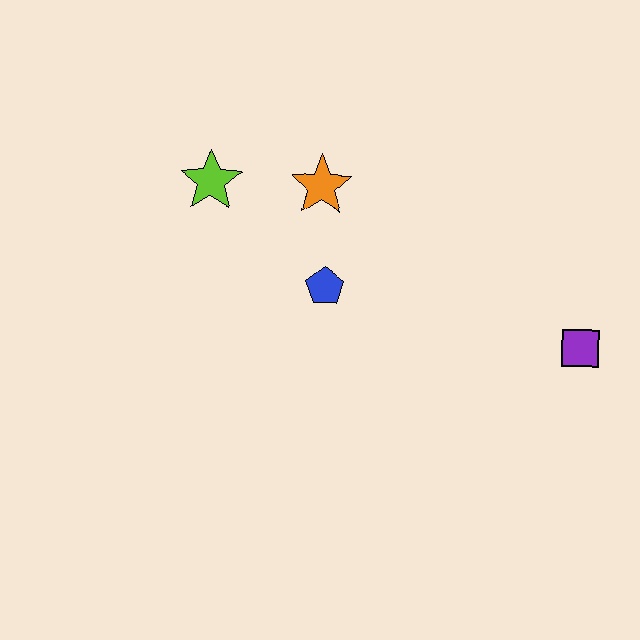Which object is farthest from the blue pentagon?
The purple square is farthest from the blue pentagon.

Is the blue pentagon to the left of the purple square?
Yes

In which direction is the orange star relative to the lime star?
The orange star is to the right of the lime star.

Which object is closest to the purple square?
The blue pentagon is closest to the purple square.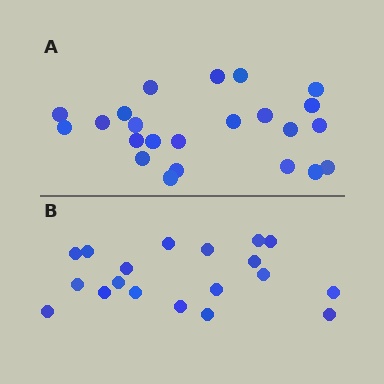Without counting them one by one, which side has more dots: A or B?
Region A (the top region) has more dots.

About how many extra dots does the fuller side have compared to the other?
Region A has about 4 more dots than region B.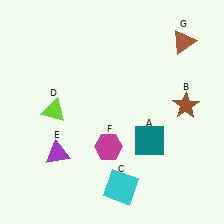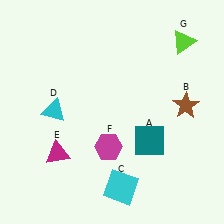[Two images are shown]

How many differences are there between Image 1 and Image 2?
There are 3 differences between the two images.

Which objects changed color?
D changed from lime to cyan. E changed from purple to magenta. G changed from brown to lime.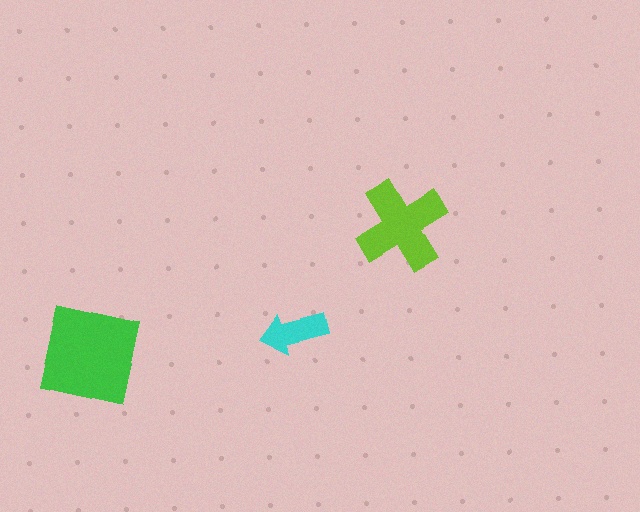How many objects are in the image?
There are 3 objects in the image.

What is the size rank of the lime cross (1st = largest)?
2nd.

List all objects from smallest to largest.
The cyan arrow, the lime cross, the green square.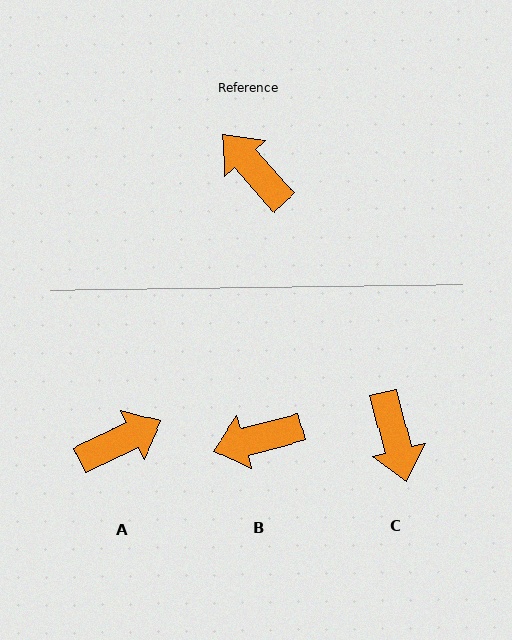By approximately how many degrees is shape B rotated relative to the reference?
Approximately 63 degrees counter-clockwise.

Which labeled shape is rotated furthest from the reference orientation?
C, about 153 degrees away.